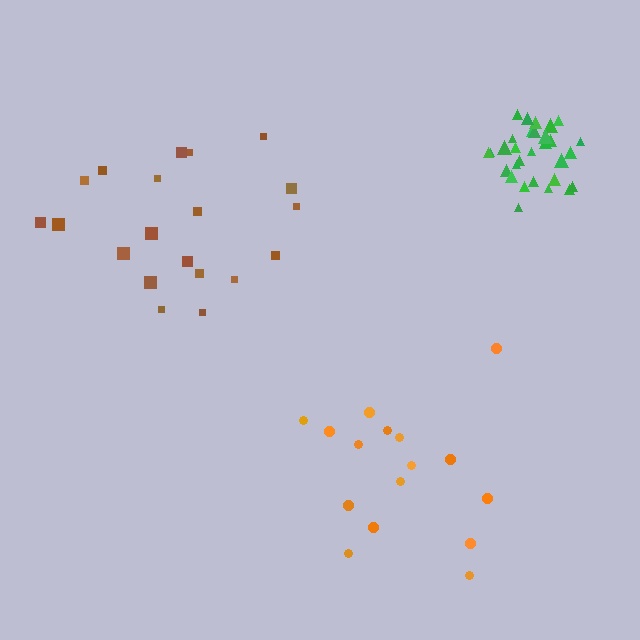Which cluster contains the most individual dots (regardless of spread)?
Green (33).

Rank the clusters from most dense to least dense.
green, brown, orange.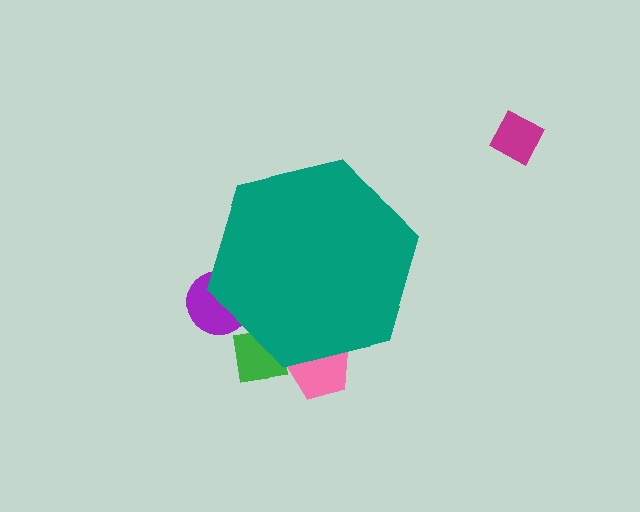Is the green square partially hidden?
Yes, the green square is partially hidden behind the teal hexagon.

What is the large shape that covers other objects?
A teal hexagon.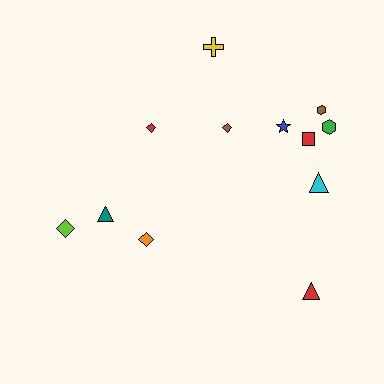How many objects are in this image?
There are 12 objects.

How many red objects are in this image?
There are 3 red objects.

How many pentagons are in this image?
There are no pentagons.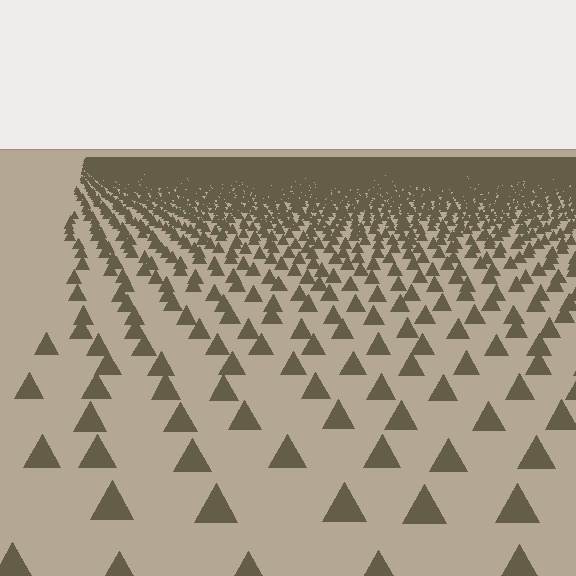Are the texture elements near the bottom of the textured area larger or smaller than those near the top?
Larger. Near the bottom, elements are closer to the viewer and appear at a bigger on-screen size.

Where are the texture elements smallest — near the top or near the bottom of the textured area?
Near the top.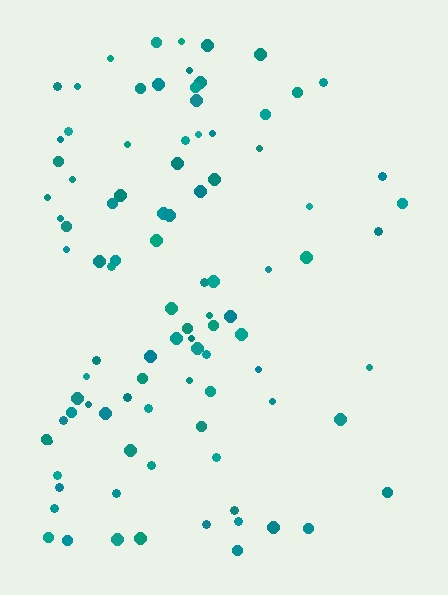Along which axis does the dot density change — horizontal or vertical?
Horizontal.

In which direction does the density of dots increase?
From right to left, with the left side densest.